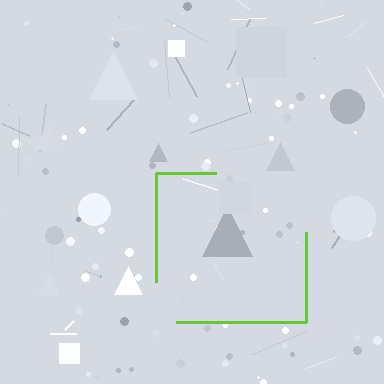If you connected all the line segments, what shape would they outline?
They would outline a square.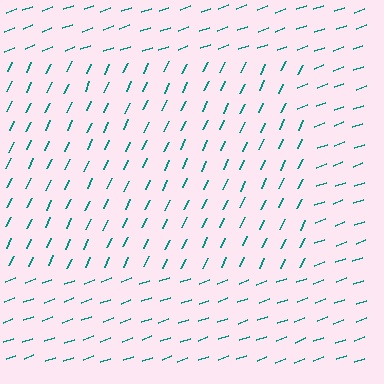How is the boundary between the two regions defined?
The boundary is defined purely by a change in line orientation (approximately 45 degrees difference). All lines are the same color and thickness.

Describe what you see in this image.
The image is filled with small teal line segments. A rectangle region in the image has lines oriented differently from the surrounding lines, creating a visible texture boundary.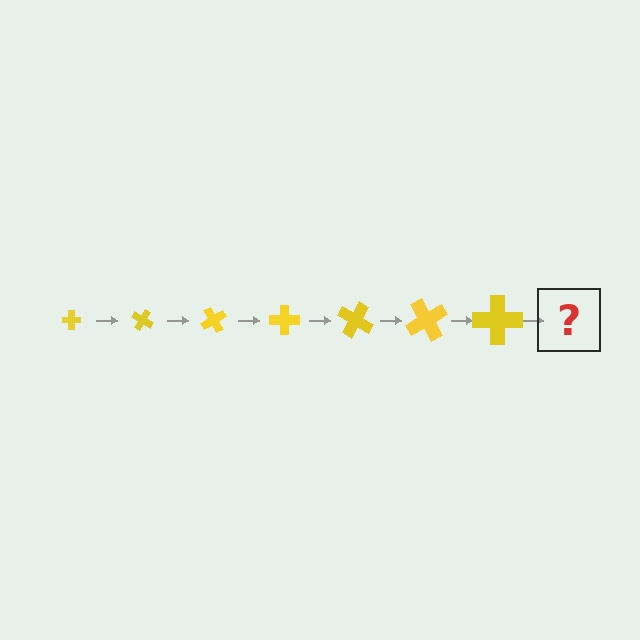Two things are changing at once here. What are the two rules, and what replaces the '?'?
The two rules are that the cross grows larger each step and it rotates 30 degrees each step. The '?' should be a cross, larger than the previous one and rotated 210 degrees from the start.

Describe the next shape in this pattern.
It should be a cross, larger than the previous one and rotated 210 degrees from the start.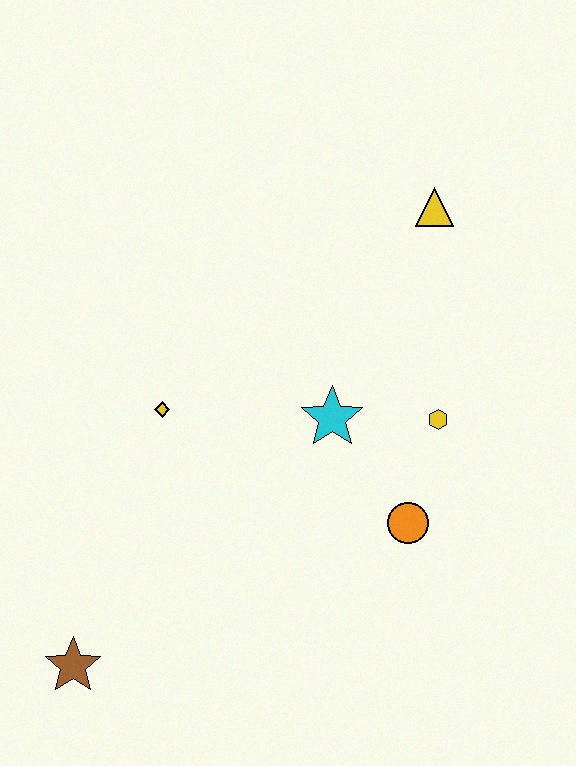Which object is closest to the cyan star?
The yellow hexagon is closest to the cyan star.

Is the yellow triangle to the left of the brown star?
No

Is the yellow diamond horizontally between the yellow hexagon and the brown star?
Yes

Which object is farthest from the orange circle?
The brown star is farthest from the orange circle.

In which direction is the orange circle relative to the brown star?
The orange circle is to the right of the brown star.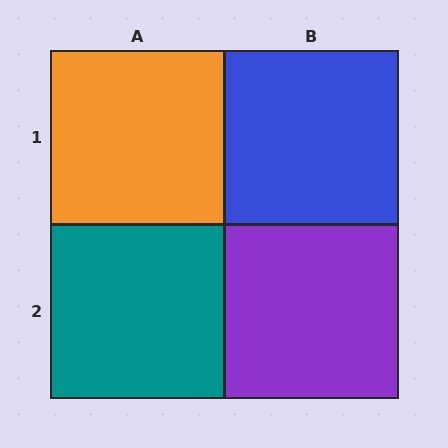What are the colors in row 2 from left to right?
Teal, purple.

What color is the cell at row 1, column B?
Blue.